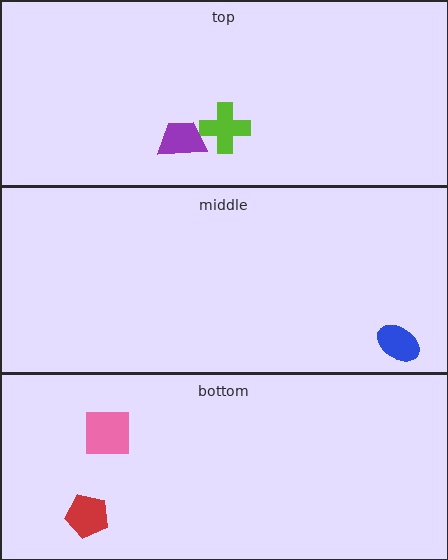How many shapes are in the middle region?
1.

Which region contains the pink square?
The bottom region.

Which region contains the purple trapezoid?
The top region.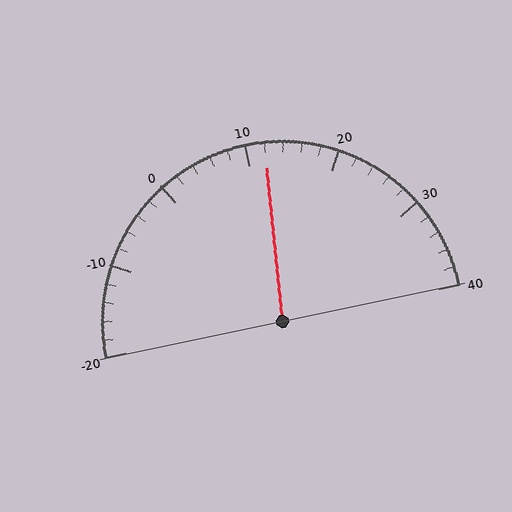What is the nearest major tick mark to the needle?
The nearest major tick mark is 10.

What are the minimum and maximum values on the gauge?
The gauge ranges from -20 to 40.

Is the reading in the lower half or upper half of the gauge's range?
The reading is in the upper half of the range (-20 to 40).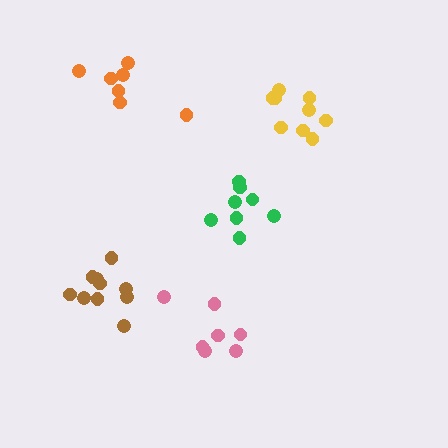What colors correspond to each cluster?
The clusters are colored: yellow, brown, green, pink, orange.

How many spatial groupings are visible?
There are 5 spatial groupings.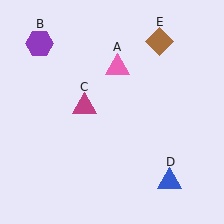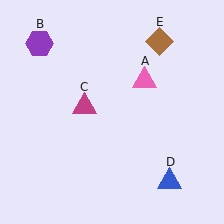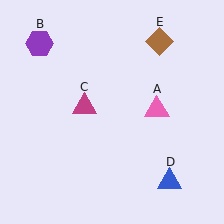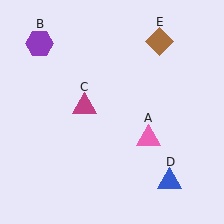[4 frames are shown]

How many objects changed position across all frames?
1 object changed position: pink triangle (object A).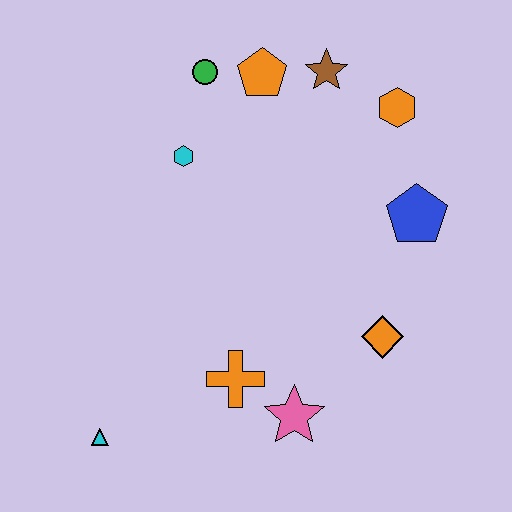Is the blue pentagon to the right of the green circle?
Yes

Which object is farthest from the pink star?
The green circle is farthest from the pink star.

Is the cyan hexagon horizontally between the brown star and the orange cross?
No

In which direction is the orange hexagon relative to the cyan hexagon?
The orange hexagon is to the right of the cyan hexagon.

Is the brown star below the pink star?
No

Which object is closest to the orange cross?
The pink star is closest to the orange cross.